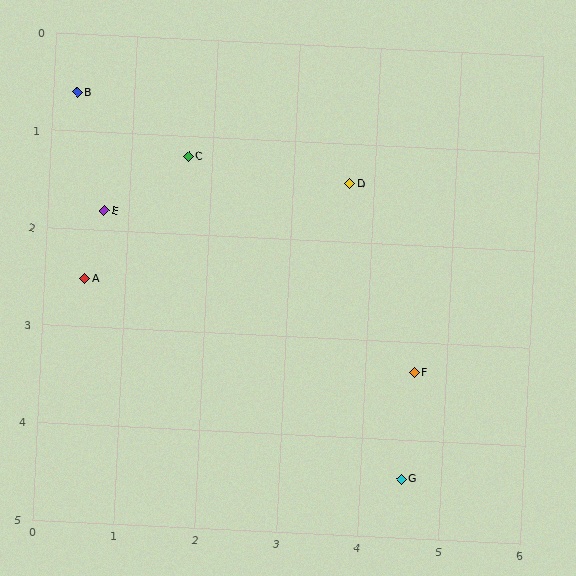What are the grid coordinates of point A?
Point A is at approximately (0.5, 2.5).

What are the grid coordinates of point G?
Point G is at approximately (4.5, 4.4).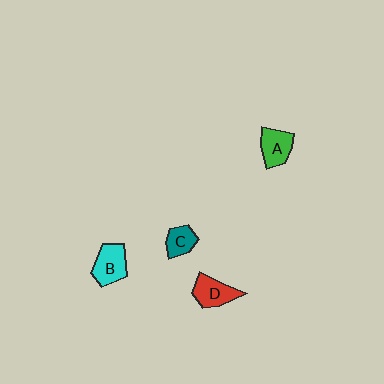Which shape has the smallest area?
Shape C (teal).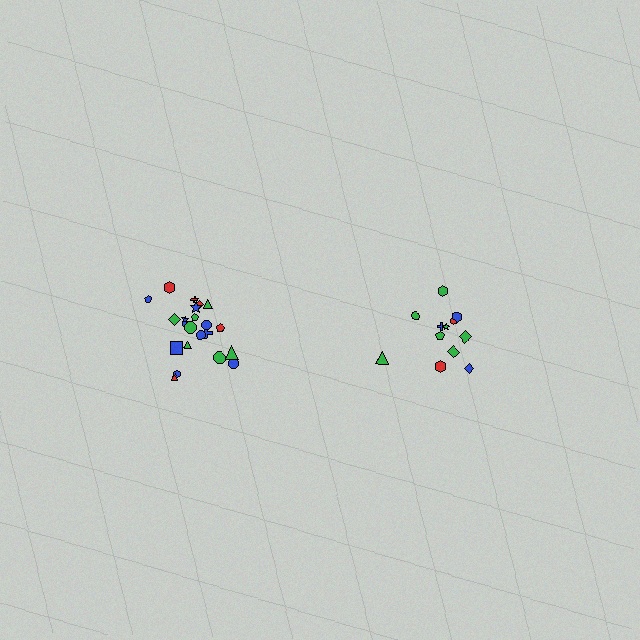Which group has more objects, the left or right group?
The left group.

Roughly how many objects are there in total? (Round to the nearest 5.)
Roughly 35 objects in total.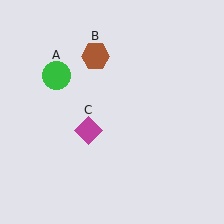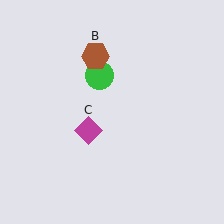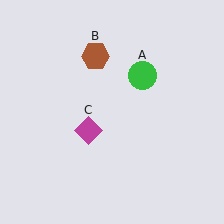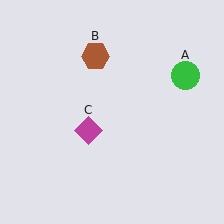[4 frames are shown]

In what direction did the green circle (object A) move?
The green circle (object A) moved right.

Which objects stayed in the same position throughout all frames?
Brown hexagon (object B) and magenta diamond (object C) remained stationary.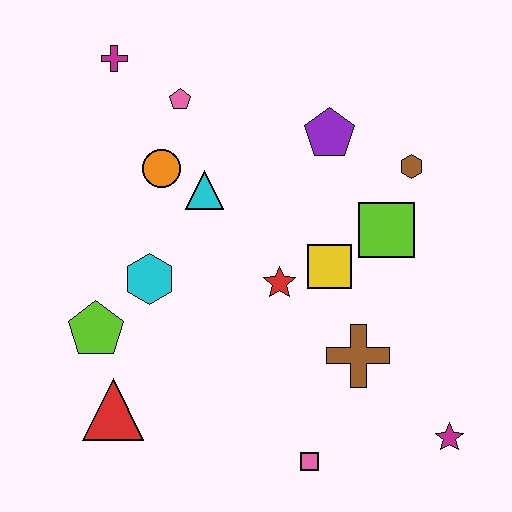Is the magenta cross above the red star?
Yes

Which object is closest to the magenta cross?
The pink pentagon is closest to the magenta cross.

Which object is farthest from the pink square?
The magenta cross is farthest from the pink square.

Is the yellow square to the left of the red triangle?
No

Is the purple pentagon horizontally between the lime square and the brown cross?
No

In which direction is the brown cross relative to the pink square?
The brown cross is above the pink square.